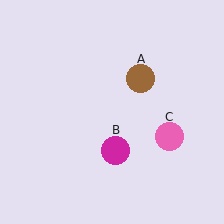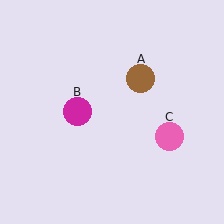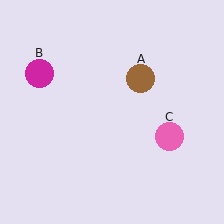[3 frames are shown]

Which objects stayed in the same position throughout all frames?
Brown circle (object A) and pink circle (object C) remained stationary.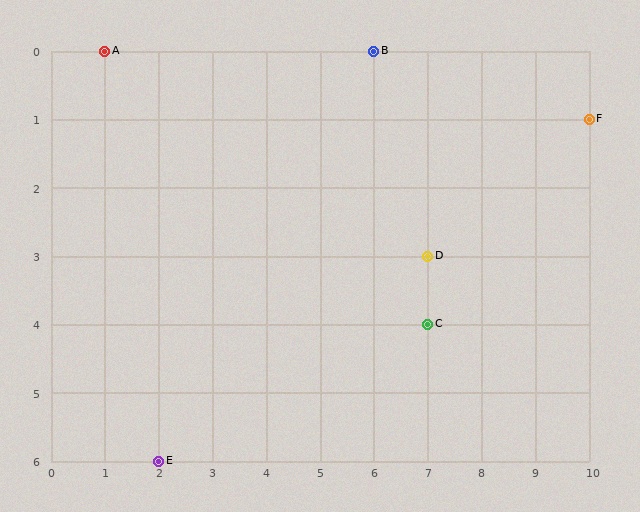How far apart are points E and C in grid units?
Points E and C are 5 columns and 2 rows apart (about 5.4 grid units diagonally).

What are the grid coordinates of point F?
Point F is at grid coordinates (10, 1).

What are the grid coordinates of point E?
Point E is at grid coordinates (2, 6).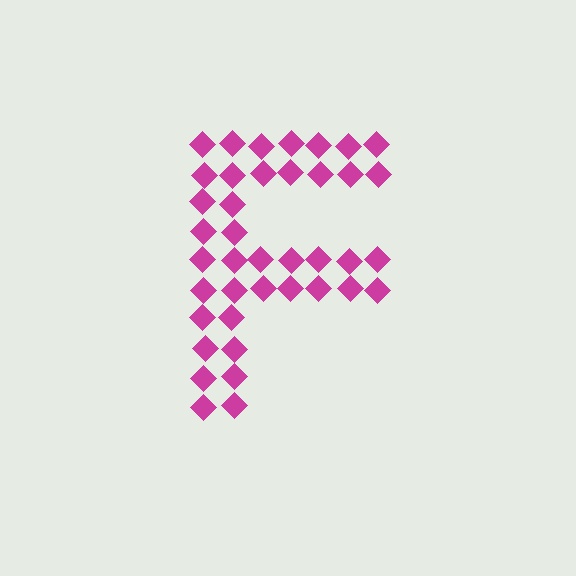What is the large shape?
The large shape is the letter F.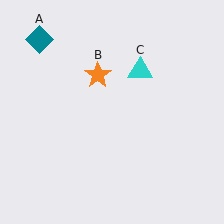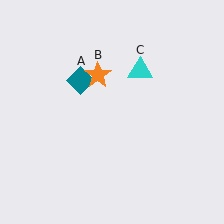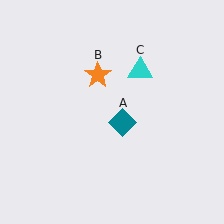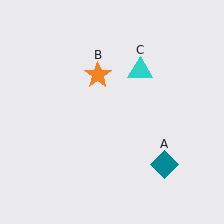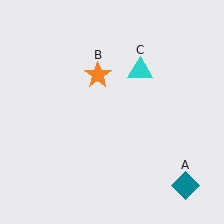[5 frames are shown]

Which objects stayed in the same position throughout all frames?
Orange star (object B) and cyan triangle (object C) remained stationary.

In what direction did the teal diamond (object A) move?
The teal diamond (object A) moved down and to the right.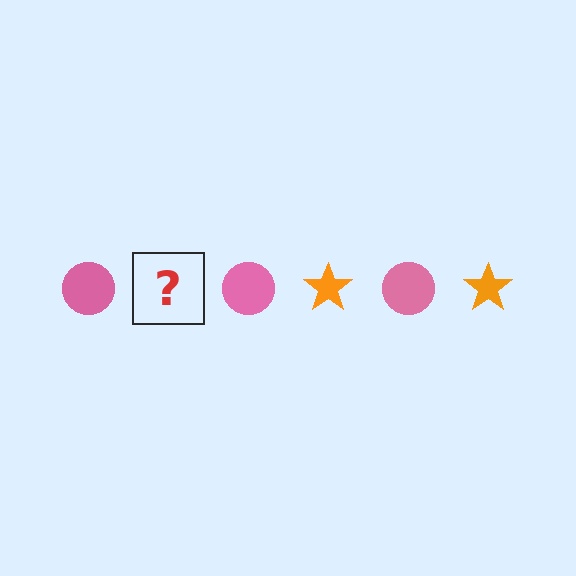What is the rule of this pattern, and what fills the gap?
The rule is that the pattern alternates between pink circle and orange star. The gap should be filled with an orange star.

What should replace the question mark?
The question mark should be replaced with an orange star.